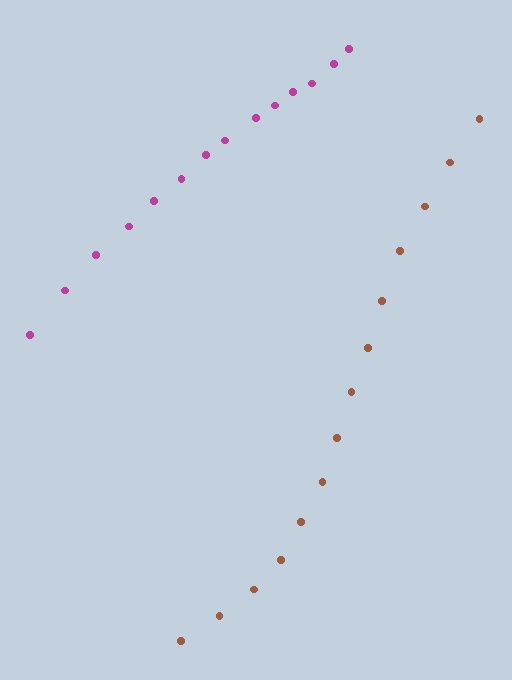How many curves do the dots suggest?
There are 2 distinct paths.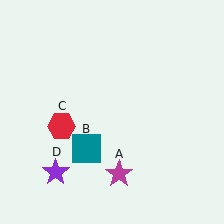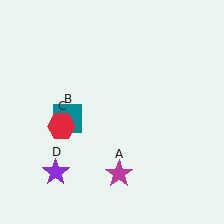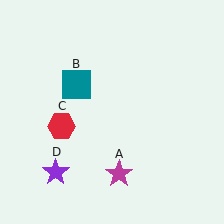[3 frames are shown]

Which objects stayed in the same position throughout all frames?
Magenta star (object A) and red hexagon (object C) and purple star (object D) remained stationary.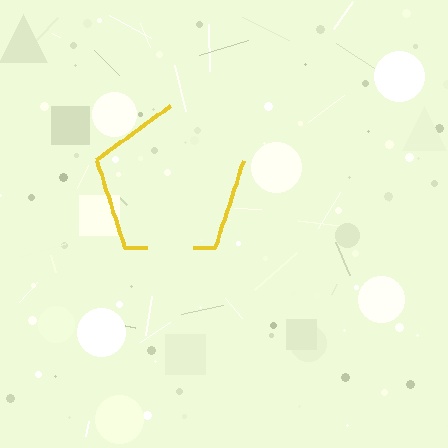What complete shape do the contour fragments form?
The contour fragments form a pentagon.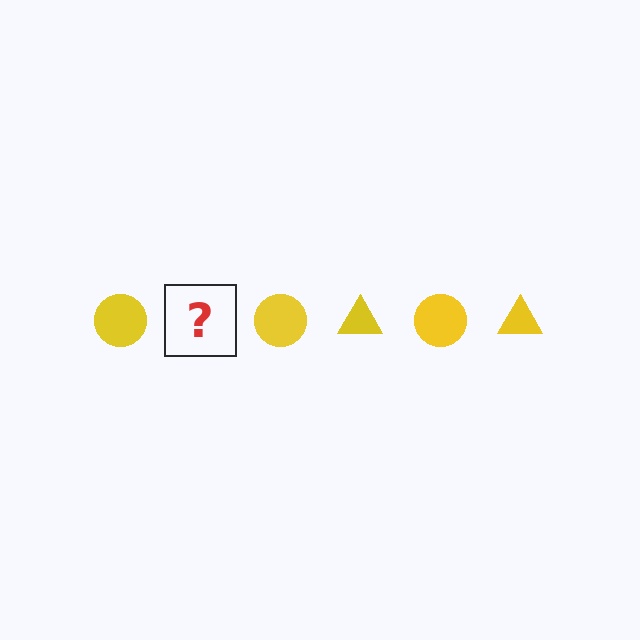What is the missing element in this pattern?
The missing element is a yellow triangle.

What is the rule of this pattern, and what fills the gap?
The rule is that the pattern cycles through circle, triangle shapes in yellow. The gap should be filled with a yellow triangle.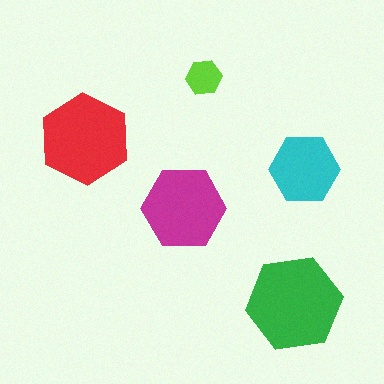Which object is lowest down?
The green hexagon is bottommost.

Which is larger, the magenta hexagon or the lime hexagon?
The magenta one.